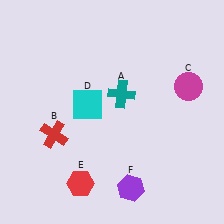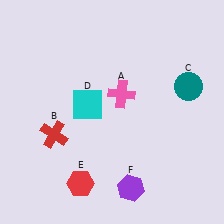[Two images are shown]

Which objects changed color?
A changed from teal to pink. C changed from magenta to teal.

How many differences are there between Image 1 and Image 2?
There are 2 differences between the two images.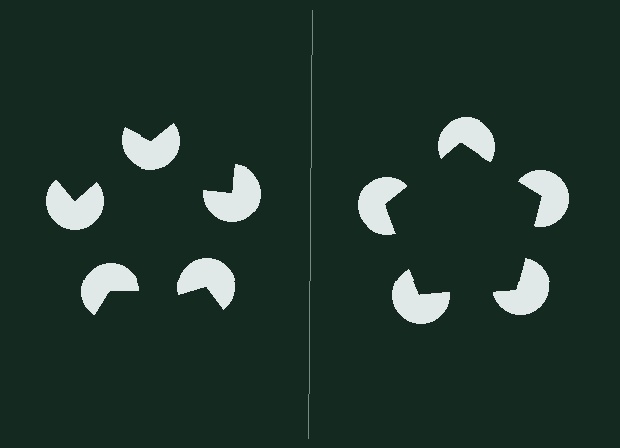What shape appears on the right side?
An illusory pentagon.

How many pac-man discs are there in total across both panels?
10 — 5 on each side.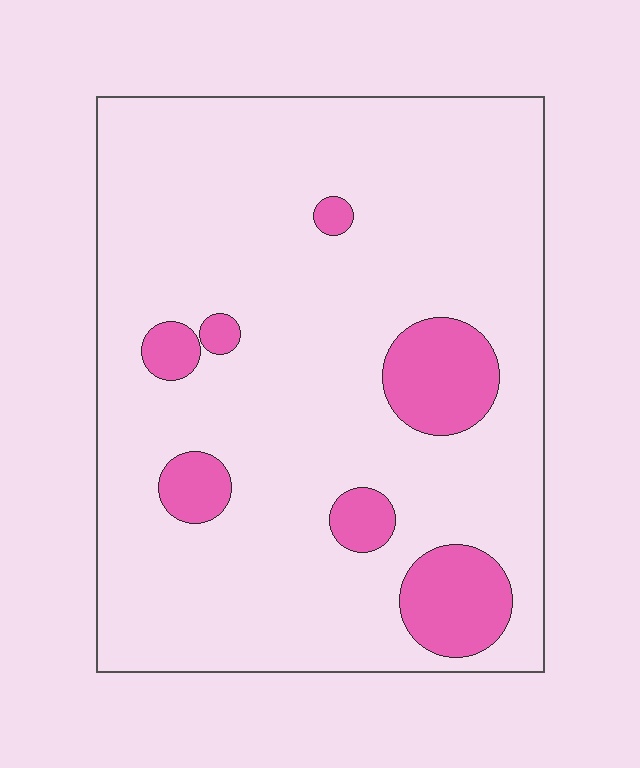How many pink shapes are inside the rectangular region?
7.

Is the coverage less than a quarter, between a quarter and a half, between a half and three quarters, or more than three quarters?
Less than a quarter.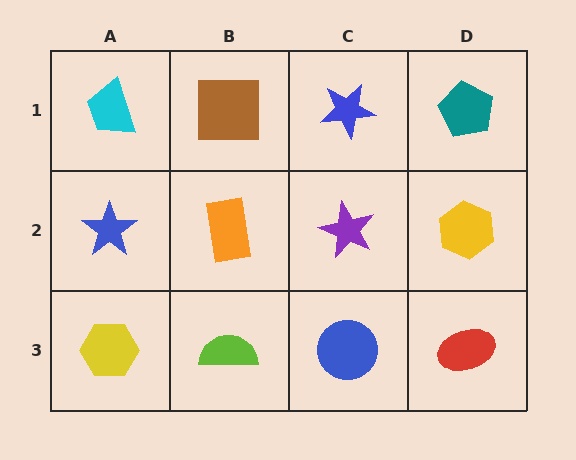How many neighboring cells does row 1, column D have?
2.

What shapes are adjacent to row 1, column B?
An orange rectangle (row 2, column B), a cyan trapezoid (row 1, column A), a blue star (row 1, column C).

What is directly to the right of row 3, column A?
A lime semicircle.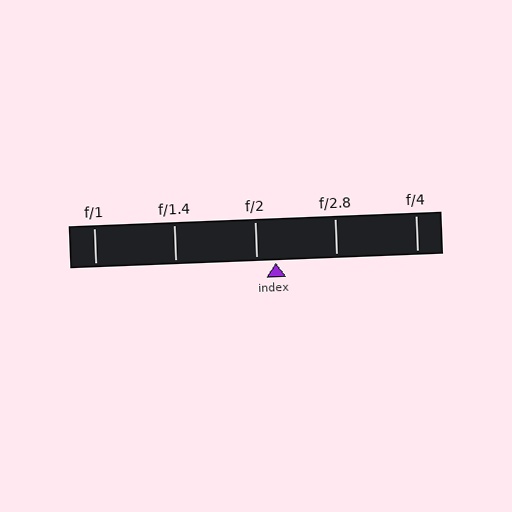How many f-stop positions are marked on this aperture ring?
There are 5 f-stop positions marked.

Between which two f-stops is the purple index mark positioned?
The index mark is between f/2 and f/2.8.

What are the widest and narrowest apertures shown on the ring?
The widest aperture shown is f/1 and the narrowest is f/4.